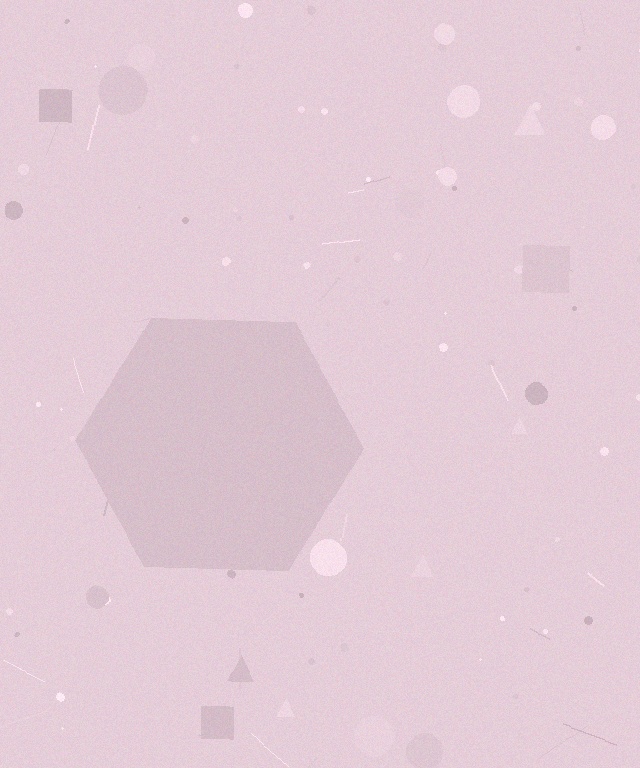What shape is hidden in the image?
A hexagon is hidden in the image.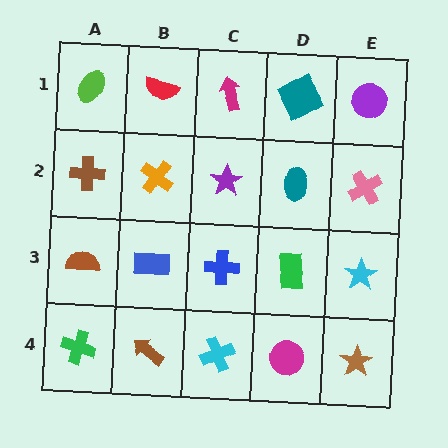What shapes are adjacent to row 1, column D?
A teal ellipse (row 2, column D), a magenta arrow (row 1, column C), a purple circle (row 1, column E).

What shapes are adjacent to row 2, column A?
A lime ellipse (row 1, column A), a brown semicircle (row 3, column A), an orange cross (row 2, column B).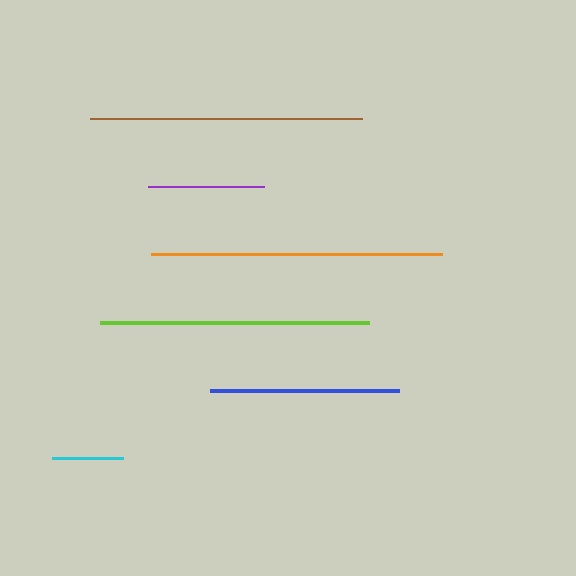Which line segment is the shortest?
The cyan line is the shortest at approximately 71 pixels.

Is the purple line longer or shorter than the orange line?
The orange line is longer than the purple line.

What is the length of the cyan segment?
The cyan segment is approximately 71 pixels long.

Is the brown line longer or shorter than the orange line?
The orange line is longer than the brown line.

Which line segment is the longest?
The orange line is the longest at approximately 291 pixels.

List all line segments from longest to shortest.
From longest to shortest: orange, brown, lime, blue, purple, cyan.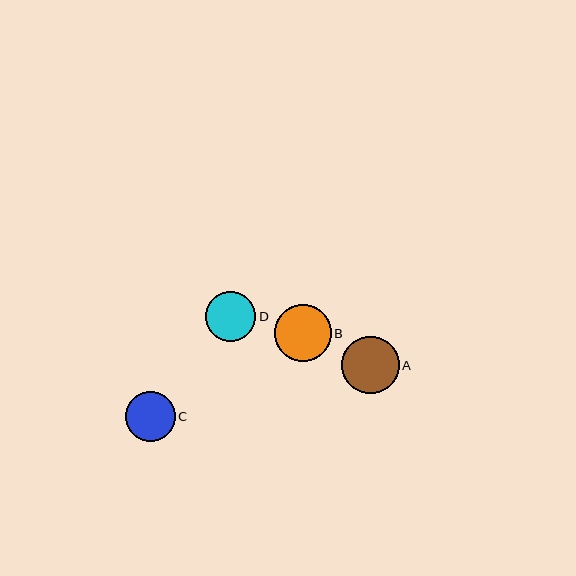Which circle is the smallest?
Circle C is the smallest with a size of approximately 50 pixels.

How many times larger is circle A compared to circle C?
Circle A is approximately 1.1 times the size of circle C.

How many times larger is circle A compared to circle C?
Circle A is approximately 1.1 times the size of circle C.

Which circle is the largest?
Circle A is the largest with a size of approximately 57 pixels.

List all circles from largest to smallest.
From largest to smallest: A, B, D, C.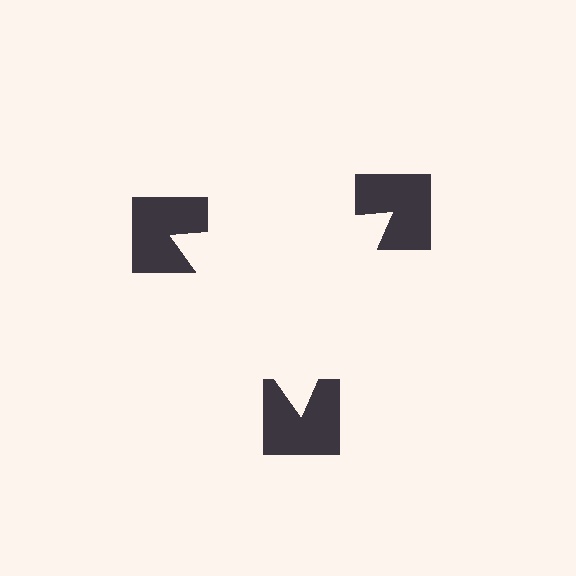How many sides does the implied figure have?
3 sides.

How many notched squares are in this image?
There are 3 — one at each vertex of the illusory triangle.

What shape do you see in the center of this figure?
An illusory triangle — its edges are inferred from the aligned wedge cuts in the notched squares, not physically drawn.